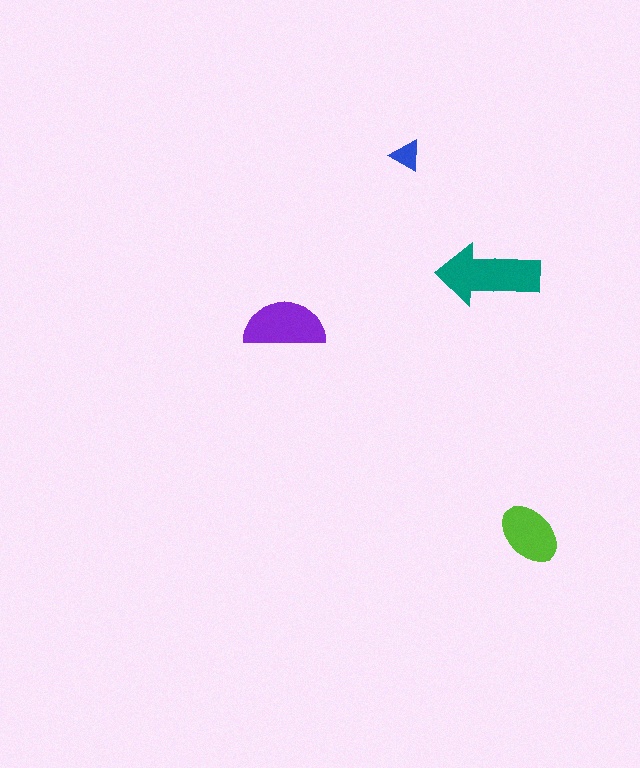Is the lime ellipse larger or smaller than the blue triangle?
Larger.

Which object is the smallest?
The blue triangle.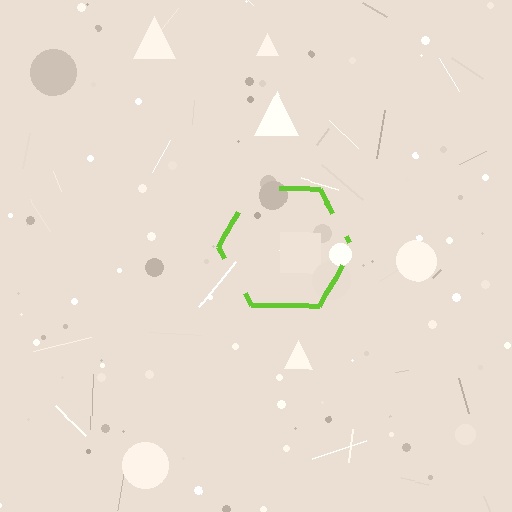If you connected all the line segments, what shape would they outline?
They would outline a hexagon.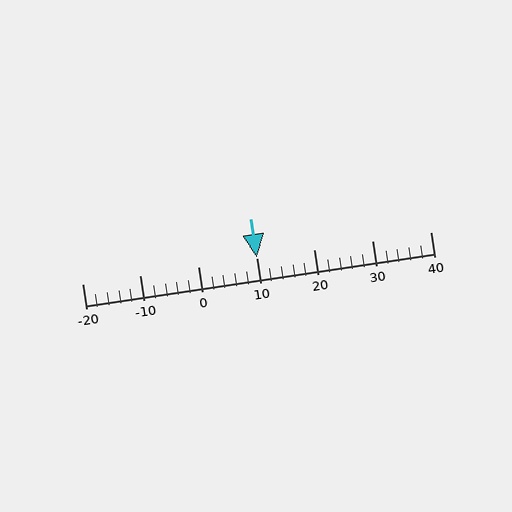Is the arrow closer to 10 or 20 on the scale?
The arrow is closer to 10.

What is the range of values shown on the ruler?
The ruler shows values from -20 to 40.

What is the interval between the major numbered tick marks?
The major tick marks are spaced 10 units apart.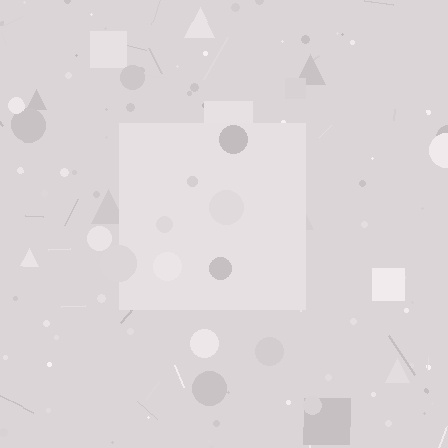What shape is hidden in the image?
A square is hidden in the image.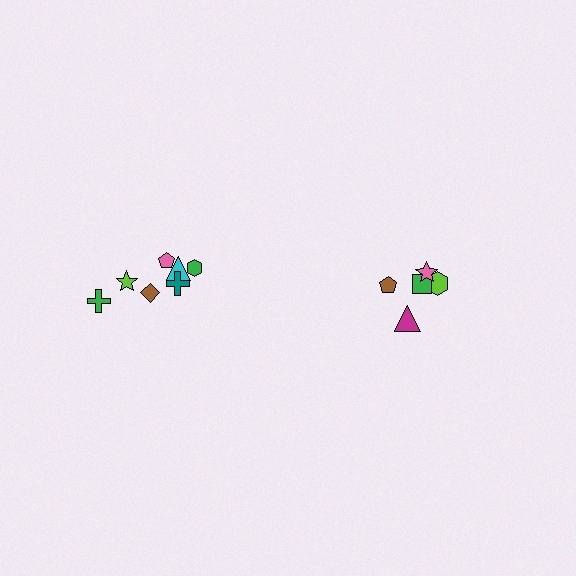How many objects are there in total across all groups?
There are 12 objects.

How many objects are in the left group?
There are 7 objects.